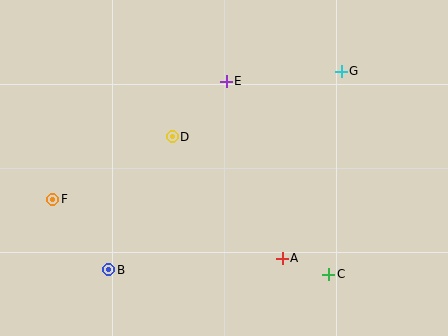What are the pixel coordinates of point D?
Point D is at (172, 137).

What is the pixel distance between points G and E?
The distance between G and E is 116 pixels.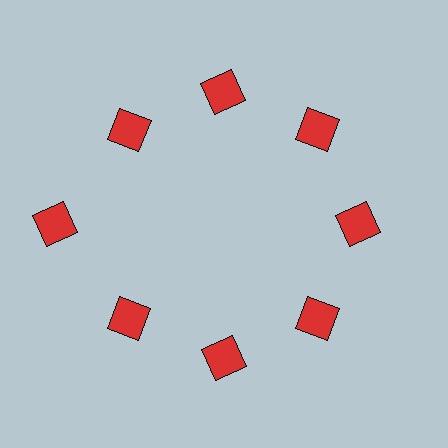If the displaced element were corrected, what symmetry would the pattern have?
It would have 8-fold rotational symmetry — the pattern would map onto itself every 45 degrees.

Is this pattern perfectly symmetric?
No. The 8 red squares are arranged in a ring, but one element near the 9 o'clock position is pushed outward from the center, breaking the 8-fold rotational symmetry.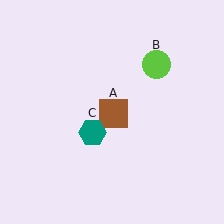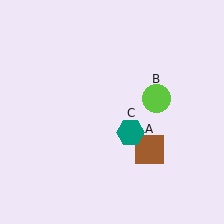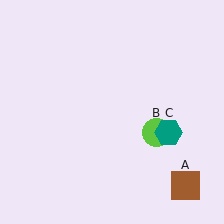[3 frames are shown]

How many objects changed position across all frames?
3 objects changed position: brown square (object A), lime circle (object B), teal hexagon (object C).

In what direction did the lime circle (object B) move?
The lime circle (object B) moved down.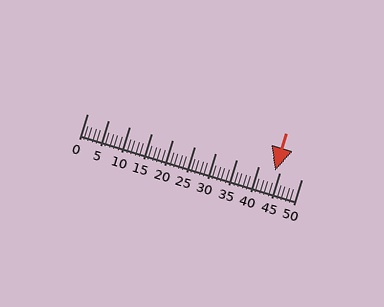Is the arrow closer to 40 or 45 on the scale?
The arrow is closer to 45.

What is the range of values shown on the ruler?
The ruler shows values from 0 to 50.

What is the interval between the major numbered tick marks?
The major tick marks are spaced 5 units apart.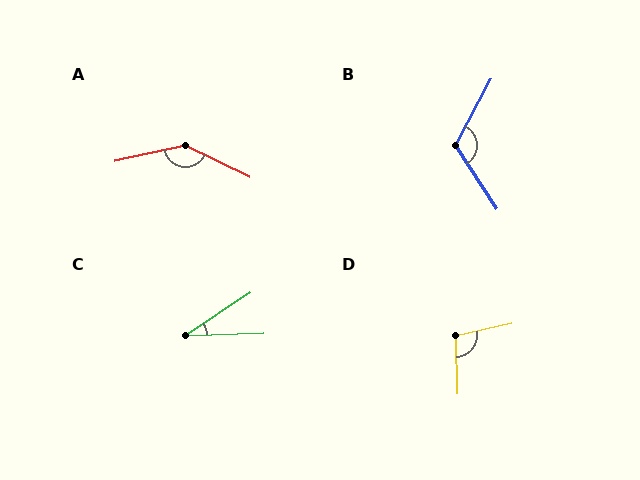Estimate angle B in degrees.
Approximately 119 degrees.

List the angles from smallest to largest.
C (32°), D (102°), B (119°), A (142°).